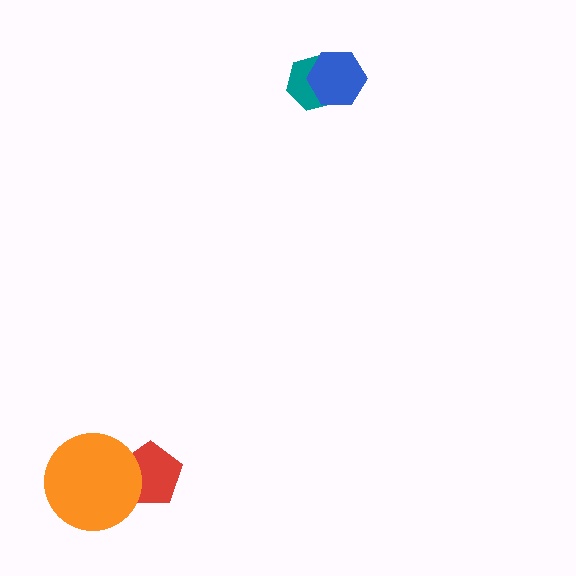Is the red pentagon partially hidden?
Yes, it is partially covered by another shape.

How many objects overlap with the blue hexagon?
1 object overlaps with the blue hexagon.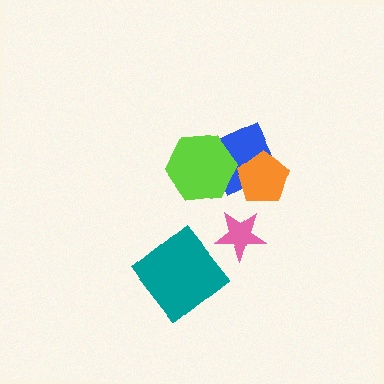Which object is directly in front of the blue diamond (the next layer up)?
The orange pentagon is directly in front of the blue diamond.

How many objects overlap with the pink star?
0 objects overlap with the pink star.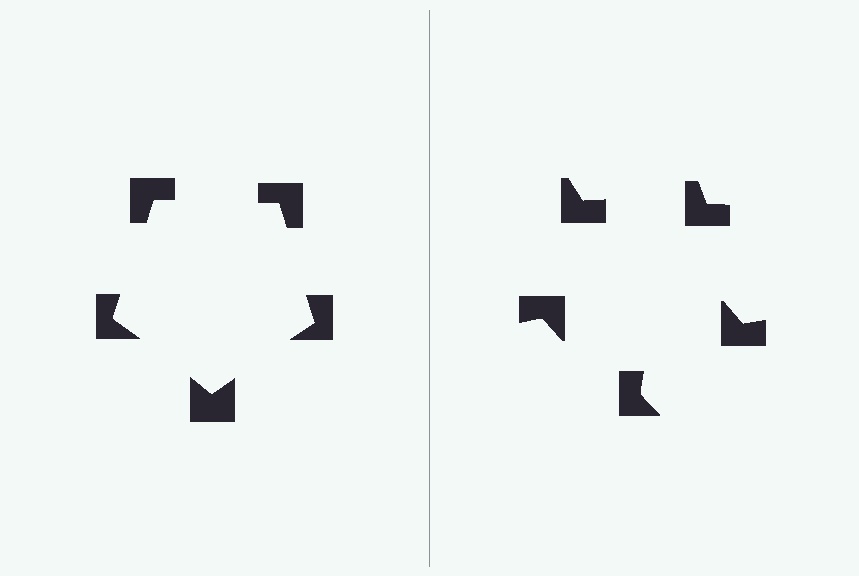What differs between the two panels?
The notched squares are positioned identically on both sides; only the wedge orientations differ. On the left they align to a pentagon; on the right they are misaligned.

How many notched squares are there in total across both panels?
10 — 5 on each side.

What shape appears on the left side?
An illusory pentagon.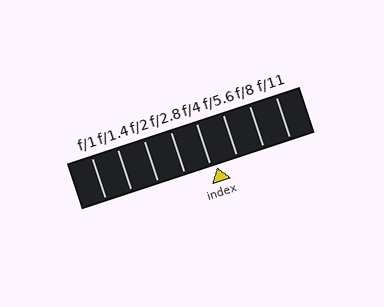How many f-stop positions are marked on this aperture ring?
There are 8 f-stop positions marked.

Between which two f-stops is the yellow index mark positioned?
The index mark is between f/4 and f/5.6.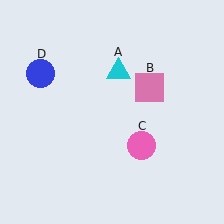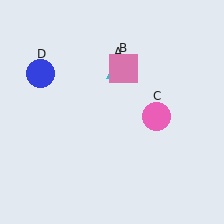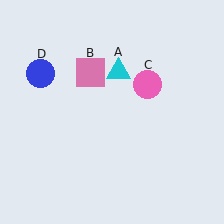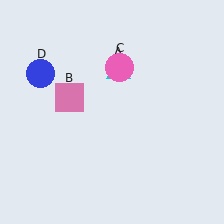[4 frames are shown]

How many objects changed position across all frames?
2 objects changed position: pink square (object B), pink circle (object C).